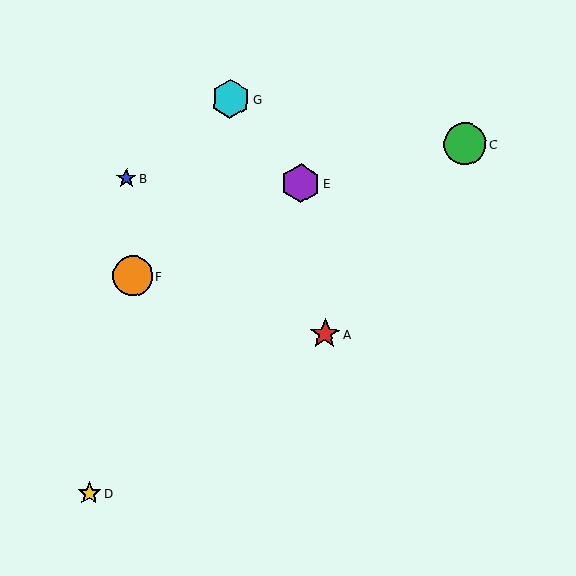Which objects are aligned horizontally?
Objects B, E are aligned horizontally.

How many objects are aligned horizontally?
2 objects (B, E) are aligned horizontally.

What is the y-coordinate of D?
Object D is at y≈494.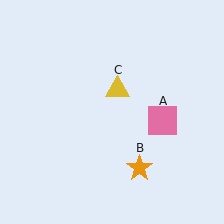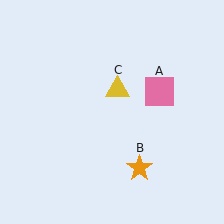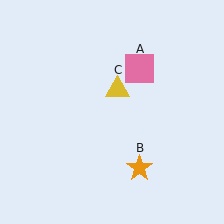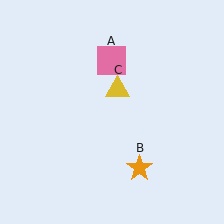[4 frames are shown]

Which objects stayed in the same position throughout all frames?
Orange star (object B) and yellow triangle (object C) remained stationary.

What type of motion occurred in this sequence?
The pink square (object A) rotated counterclockwise around the center of the scene.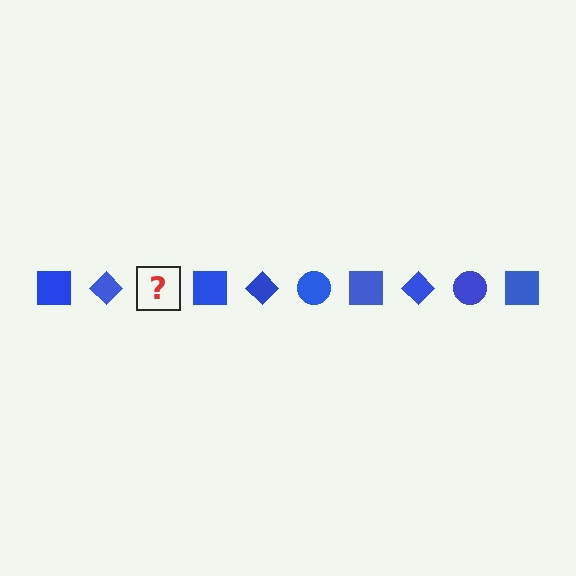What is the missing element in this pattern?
The missing element is a blue circle.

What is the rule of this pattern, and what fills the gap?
The rule is that the pattern cycles through square, diamond, circle shapes in blue. The gap should be filled with a blue circle.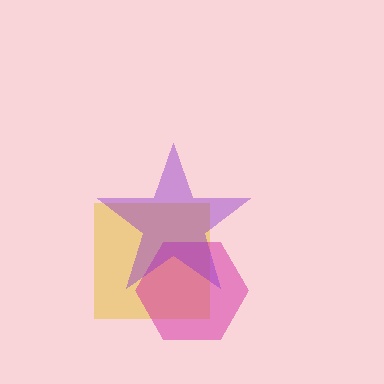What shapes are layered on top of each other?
The layered shapes are: a yellow square, a magenta hexagon, a purple star.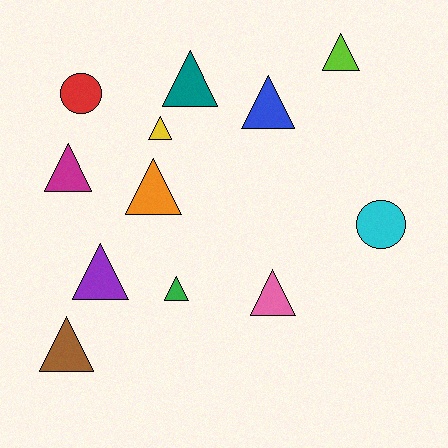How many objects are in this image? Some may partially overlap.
There are 12 objects.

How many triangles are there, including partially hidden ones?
There are 10 triangles.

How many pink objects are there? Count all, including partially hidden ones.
There is 1 pink object.